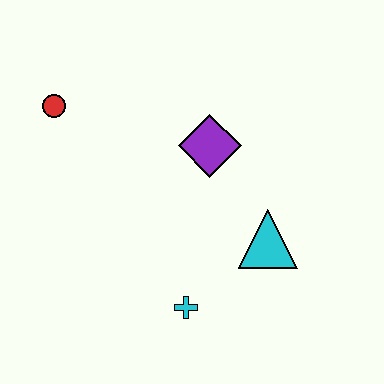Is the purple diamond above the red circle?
No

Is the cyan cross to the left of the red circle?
No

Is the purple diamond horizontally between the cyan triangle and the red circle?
Yes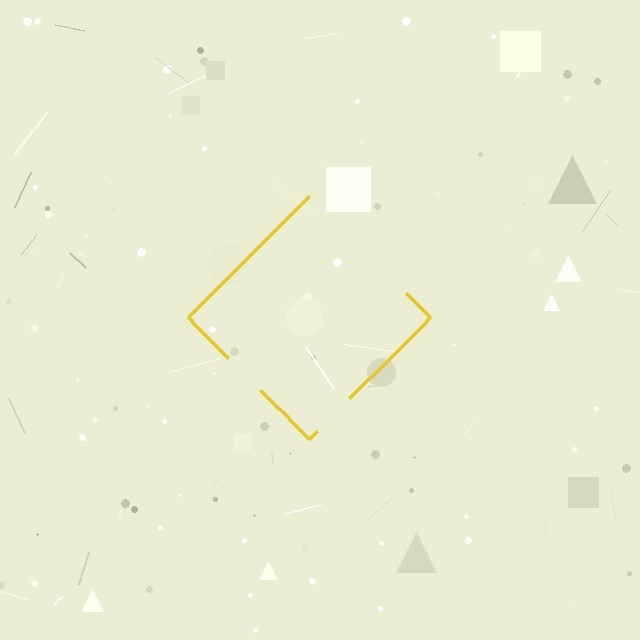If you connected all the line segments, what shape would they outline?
They would outline a diamond.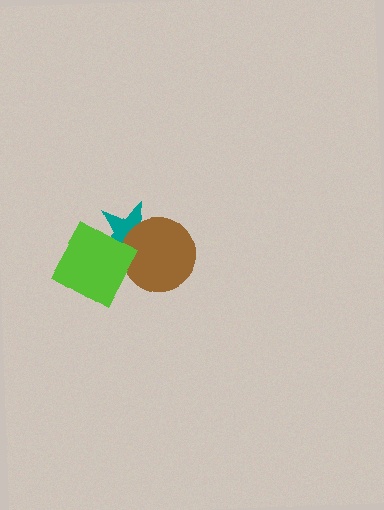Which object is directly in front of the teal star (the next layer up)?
The brown circle is directly in front of the teal star.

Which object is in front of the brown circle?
The lime diamond is in front of the brown circle.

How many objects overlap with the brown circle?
2 objects overlap with the brown circle.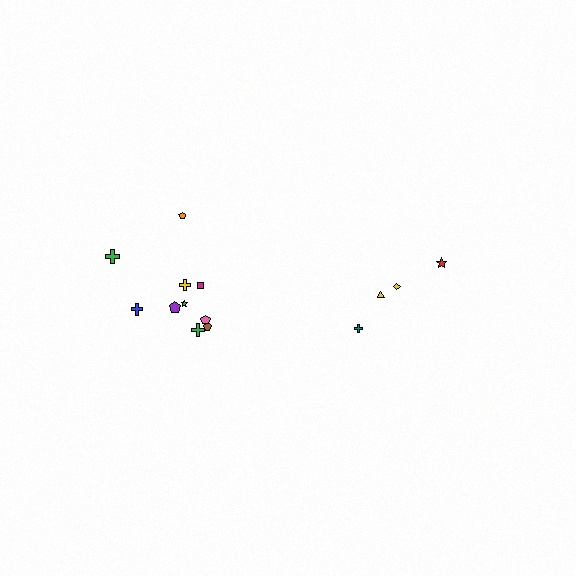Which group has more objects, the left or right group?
The left group.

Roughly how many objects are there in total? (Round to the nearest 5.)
Roughly 15 objects in total.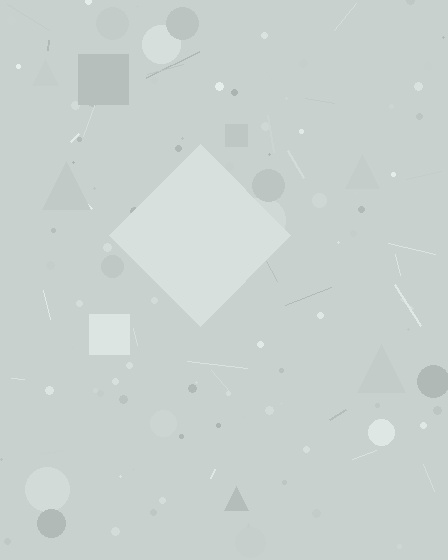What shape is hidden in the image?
A diamond is hidden in the image.